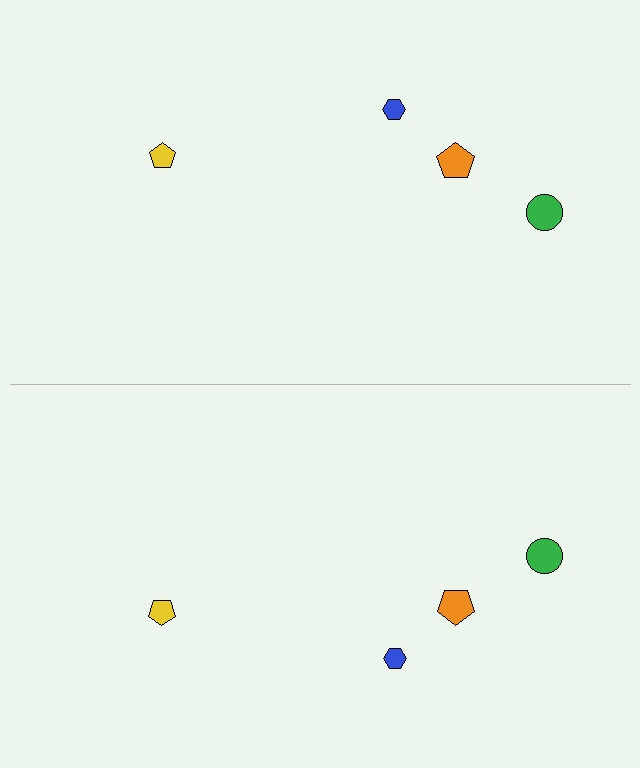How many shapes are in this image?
There are 8 shapes in this image.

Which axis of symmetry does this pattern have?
The pattern has a horizontal axis of symmetry running through the center of the image.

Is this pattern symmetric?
Yes, this pattern has bilateral (reflection) symmetry.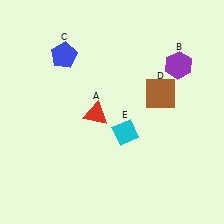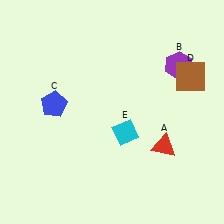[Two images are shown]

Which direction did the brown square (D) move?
The brown square (D) moved right.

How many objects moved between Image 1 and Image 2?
3 objects moved between the two images.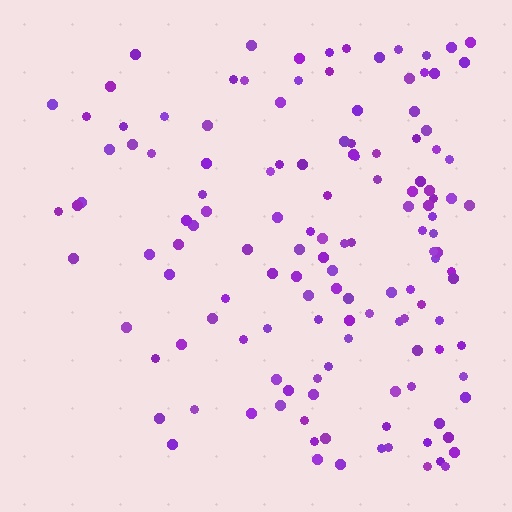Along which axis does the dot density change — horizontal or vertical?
Horizontal.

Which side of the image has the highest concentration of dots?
The right.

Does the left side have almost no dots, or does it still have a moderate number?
Still a moderate number, just noticeably fewer than the right.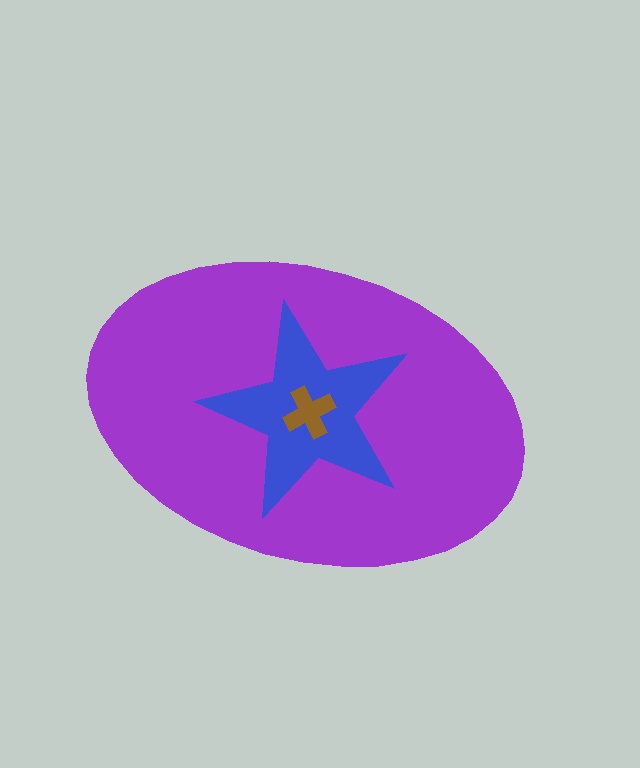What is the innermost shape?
The brown cross.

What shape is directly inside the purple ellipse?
The blue star.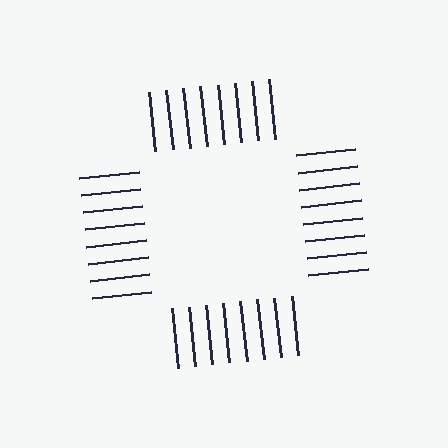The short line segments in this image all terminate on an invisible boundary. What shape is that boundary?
An illusory square — the line segments terminate on its edges but no continuous stroke is drawn.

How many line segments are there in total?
32 — 8 along each of the 4 edges.